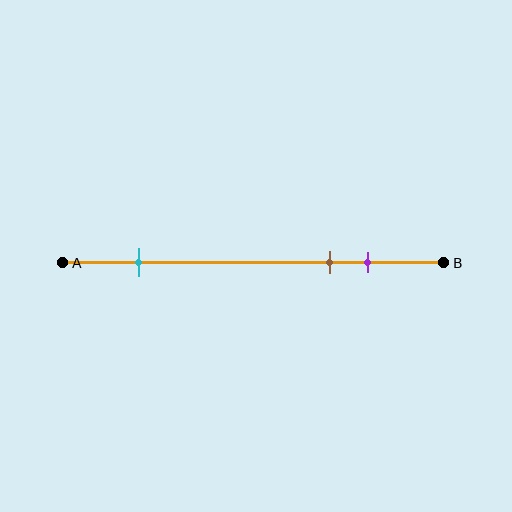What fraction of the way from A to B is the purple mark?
The purple mark is approximately 80% (0.8) of the way from A to B.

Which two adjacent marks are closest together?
The brown and purple marks are the closest adjacent pair.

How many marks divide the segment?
There are 3 marks dividing the segment.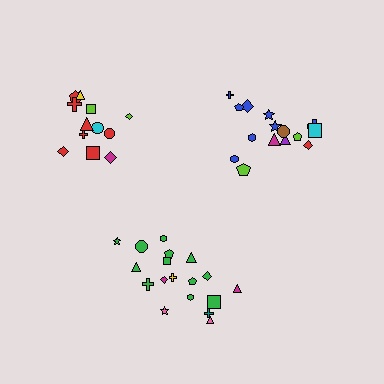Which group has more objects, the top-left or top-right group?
The top-right group.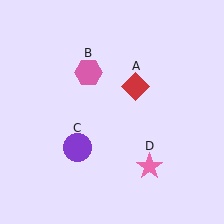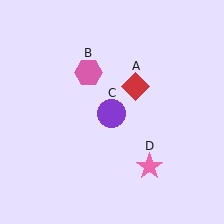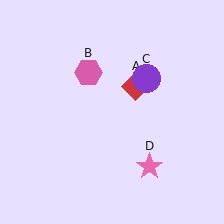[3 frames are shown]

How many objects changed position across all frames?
1 object changed position: purple circle (object C).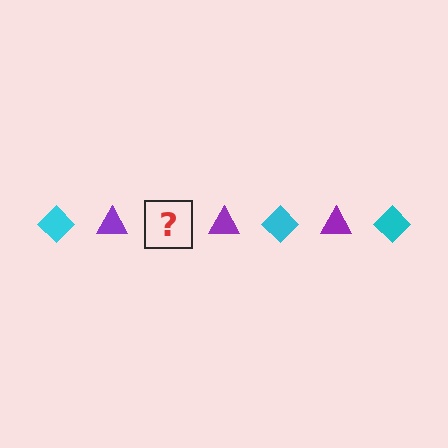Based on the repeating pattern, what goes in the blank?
The blank should be a cyan diamond.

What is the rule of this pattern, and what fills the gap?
The rule is that the pattern alternates between cyan diamond and purple triangle. The gap should be filled with a cyan diamond.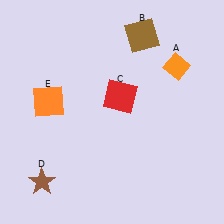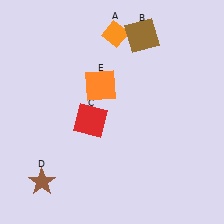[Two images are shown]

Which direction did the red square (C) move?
The red square (C) moved left.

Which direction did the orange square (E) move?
The orange square (E) moved right.